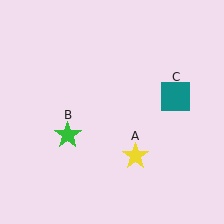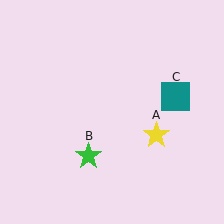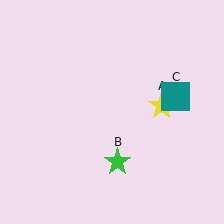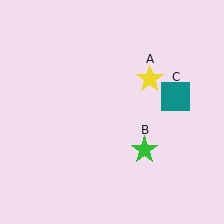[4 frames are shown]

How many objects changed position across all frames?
2 objects changed position: yellow star (object A), green star (object B).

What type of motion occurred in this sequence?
The yellow star (object A), green star (object B) rotated counterclockwise around the center of the scene.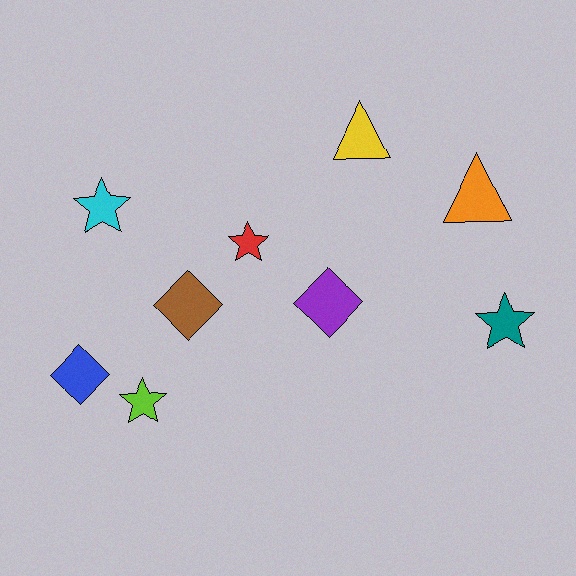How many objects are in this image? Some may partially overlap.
There are 9 objects.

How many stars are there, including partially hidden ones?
There are 4 stars.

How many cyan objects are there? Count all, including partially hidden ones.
There is 1 cyan object.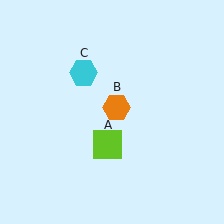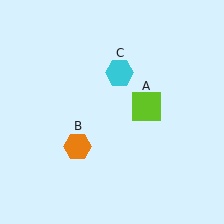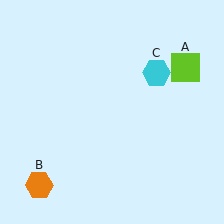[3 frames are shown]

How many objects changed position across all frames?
3 objects changed position: lime square (object A), orange hexagon (object B), cyan hexagon (object C).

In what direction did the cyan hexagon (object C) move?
The cyan hexagon (object C) moved right.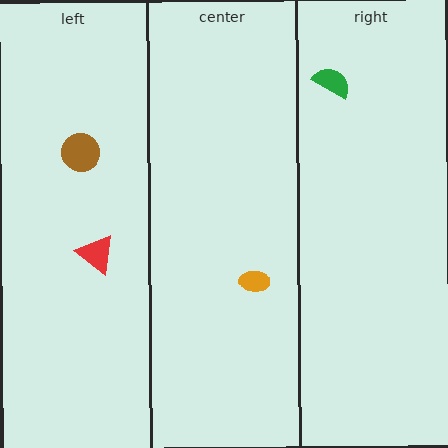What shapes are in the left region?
The brown circle, the red triangle.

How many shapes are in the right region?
1.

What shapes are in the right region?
The green semicircle.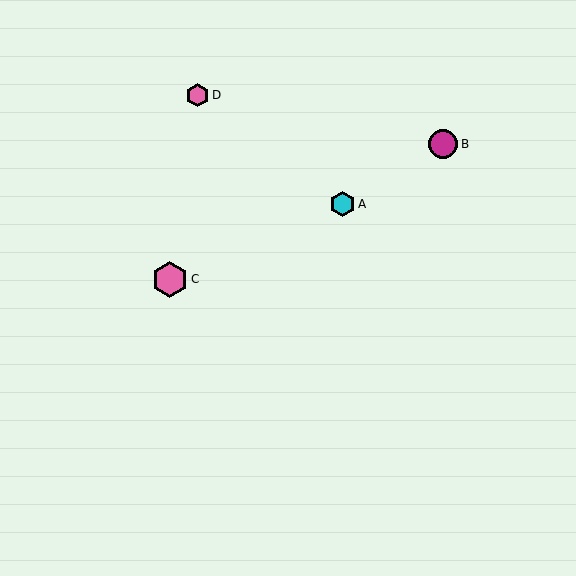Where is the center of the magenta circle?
The center of the magenta circle is at (443, 144).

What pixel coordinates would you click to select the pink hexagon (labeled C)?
Click at (170, 279) to select the pink hexagon C.